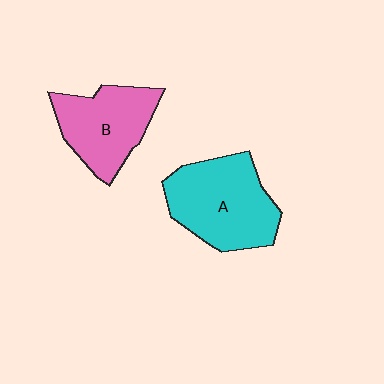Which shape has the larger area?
Shape A (cyan).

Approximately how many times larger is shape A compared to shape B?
Approximately 1.2 times.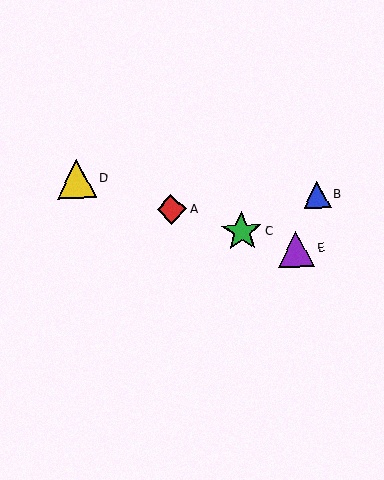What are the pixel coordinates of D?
Object D is at (76, 179).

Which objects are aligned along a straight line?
Objects A, C, D, E are aligned along a straight line.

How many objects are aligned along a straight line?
4 objects (A, C, D, E) are aligned along a straight line.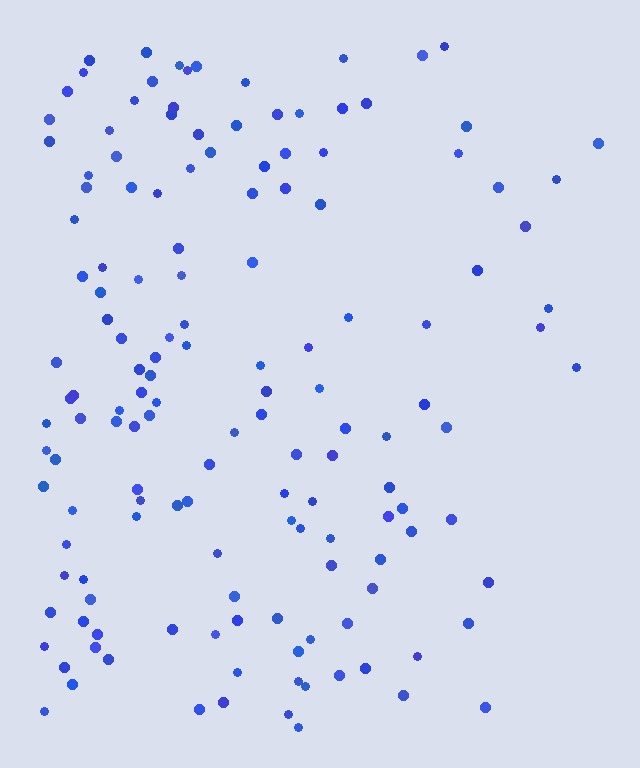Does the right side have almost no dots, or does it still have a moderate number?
Still a moderate number, just noticeably fewer than the left.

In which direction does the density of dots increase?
From right to left, with the left side densest.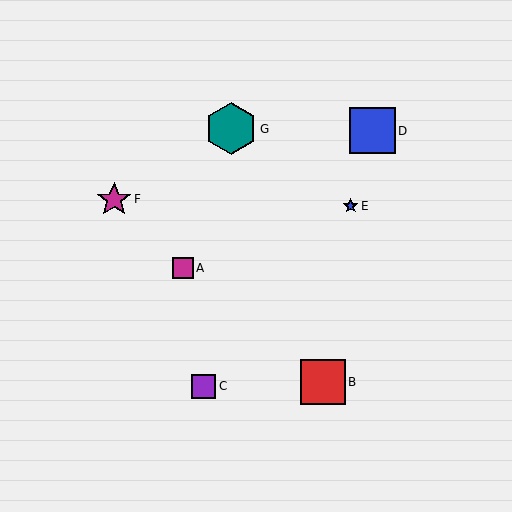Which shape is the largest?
The teal hexagon (labeled G) is the largest.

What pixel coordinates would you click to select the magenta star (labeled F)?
Click at (114, 199) to select the magenta star F.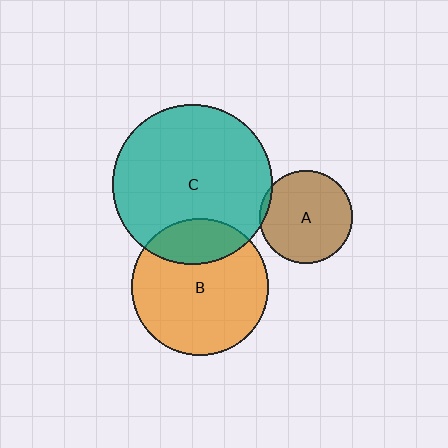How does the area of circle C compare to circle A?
Approximately 3.0 times.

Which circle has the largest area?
Circle C (teal).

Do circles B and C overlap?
Yes.